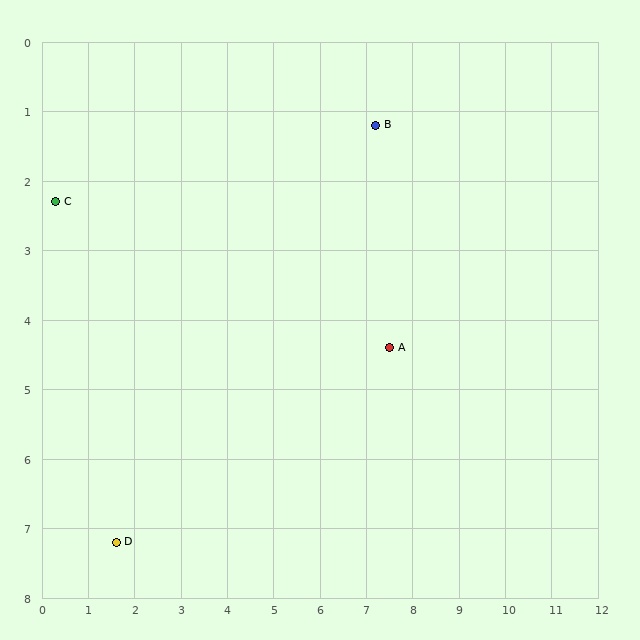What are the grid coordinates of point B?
Point B is at approximately (7.2, 1.2).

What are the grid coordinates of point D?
Point D is at approximately (1.6, 7.2).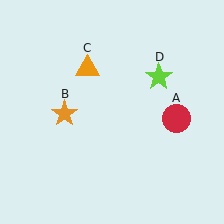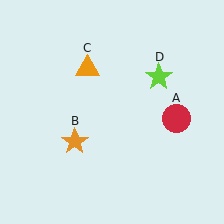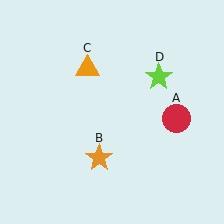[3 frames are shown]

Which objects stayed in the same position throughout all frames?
Red circle (object A) and orange triangle (object C) and lime star (object D) remained stationary.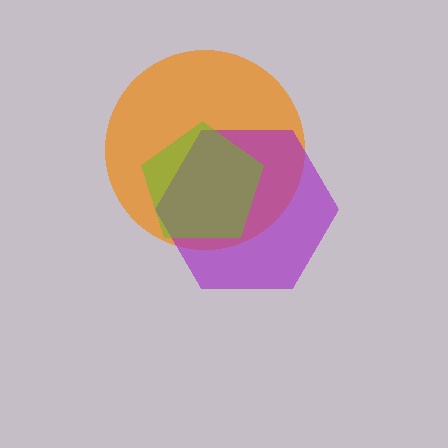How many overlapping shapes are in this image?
There are 3 overlapping shapes in the image.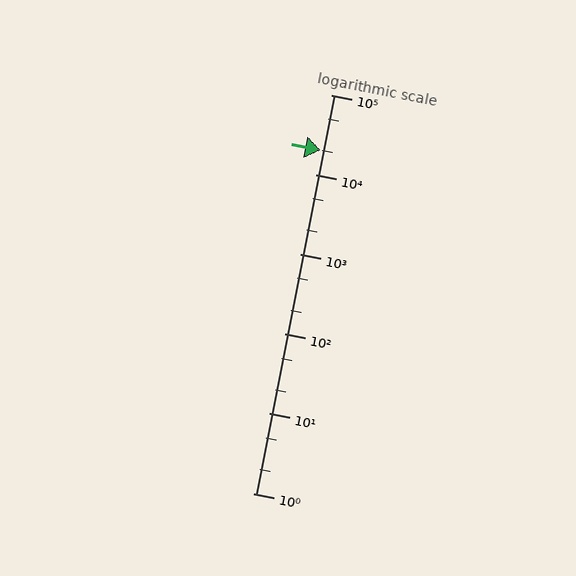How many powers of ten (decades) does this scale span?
The scale spans 5 decades, from 1 to 100000.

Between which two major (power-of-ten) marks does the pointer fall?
The pointer is between 10000 and 100000.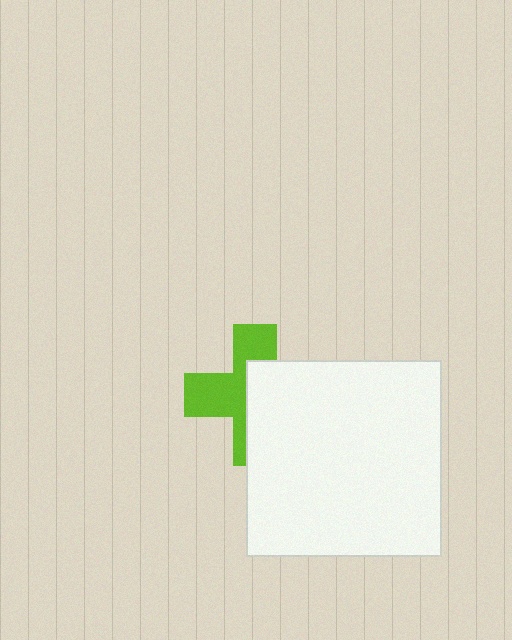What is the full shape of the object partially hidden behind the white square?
The partially hidden object is a lime cross.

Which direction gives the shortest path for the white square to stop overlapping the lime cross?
Moving right gives the shortest separation.